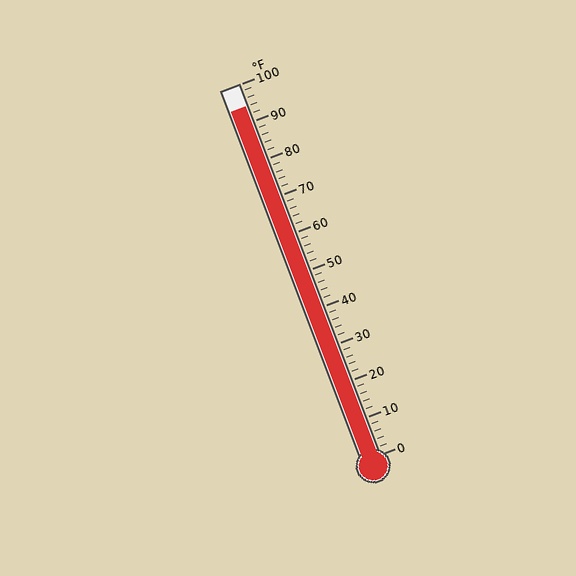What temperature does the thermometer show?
The thermometer shows approximately 94°F.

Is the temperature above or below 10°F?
The temperature is above 10°F.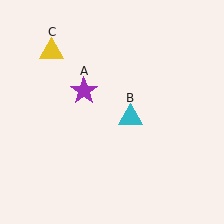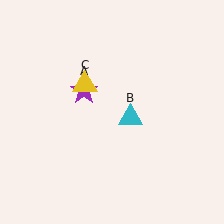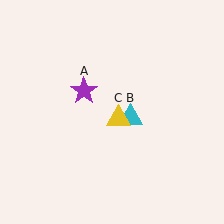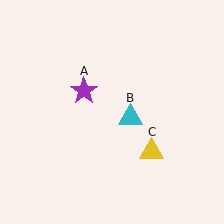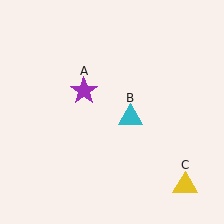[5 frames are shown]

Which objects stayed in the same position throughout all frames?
Purple star (object A) and cyan triangle (object B) remained stationary.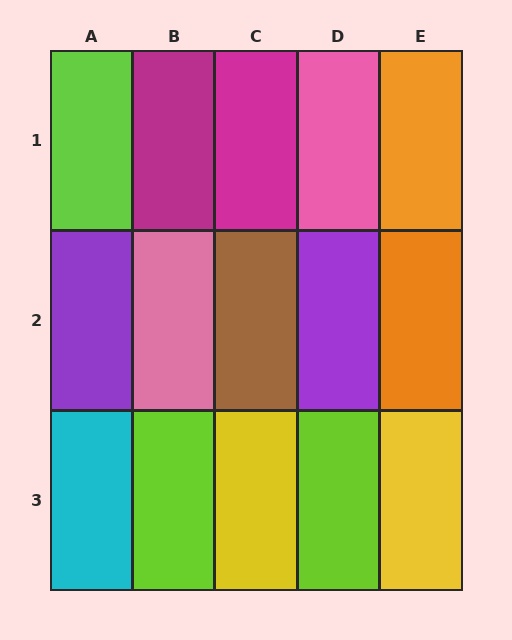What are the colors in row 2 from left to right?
Purple, pink, brown, purple, orange.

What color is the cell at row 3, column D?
Lime.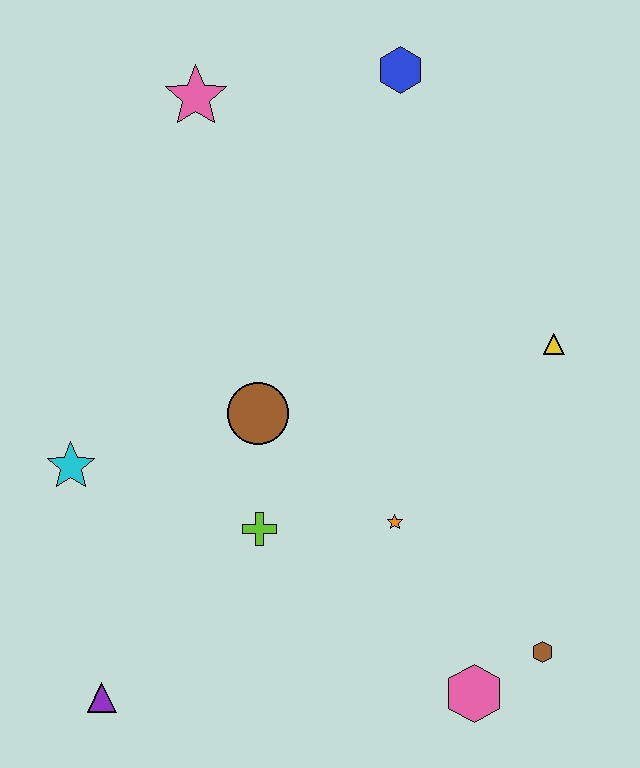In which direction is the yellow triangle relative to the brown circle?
The yellow triangle is to the right of the brown circle.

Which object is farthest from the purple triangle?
The blue hexagon is farthest from the purple triangle.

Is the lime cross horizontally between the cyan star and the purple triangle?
No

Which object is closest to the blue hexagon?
The pink star is closest to the blue hexagon.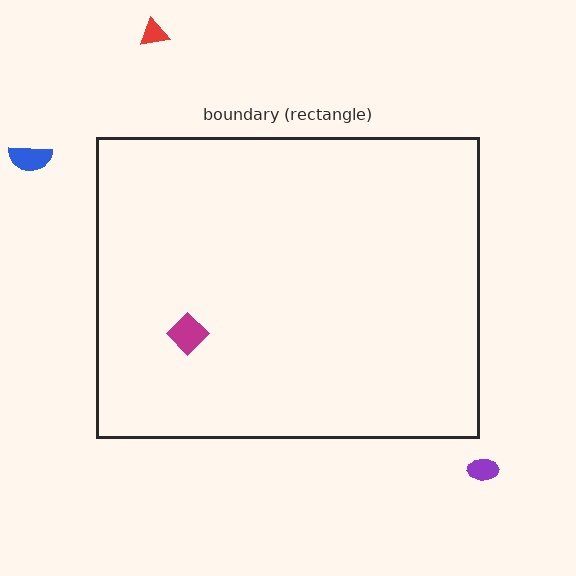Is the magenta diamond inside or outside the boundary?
Inside.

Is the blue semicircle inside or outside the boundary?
Outside.